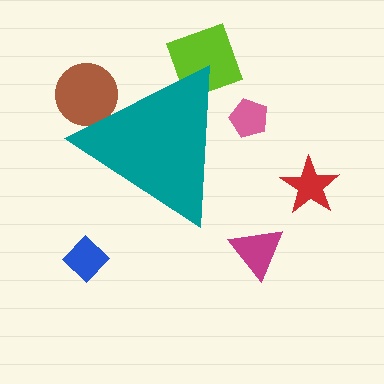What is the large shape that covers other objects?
A teal triangle.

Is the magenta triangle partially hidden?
No, the magenta triangle is fully visible.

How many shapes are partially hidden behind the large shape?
3 shapes are partially hidden.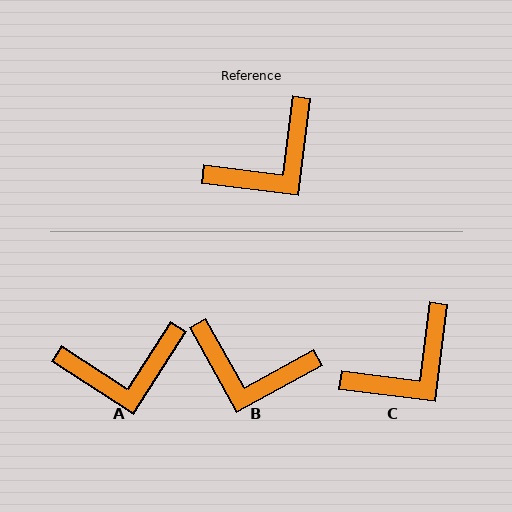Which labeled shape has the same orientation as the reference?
C.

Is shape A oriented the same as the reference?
No, it is off by about 25 degrees.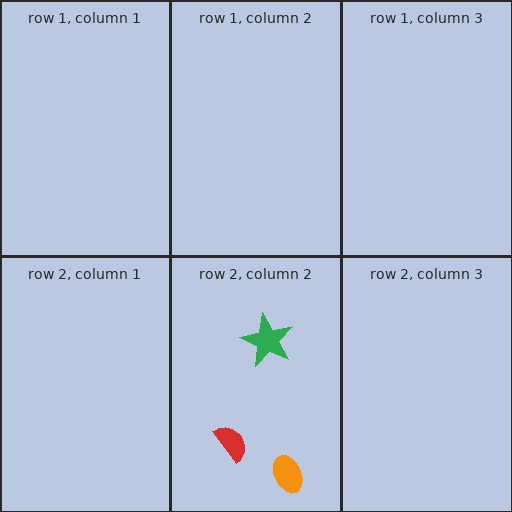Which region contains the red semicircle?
The row 2, column 2 region.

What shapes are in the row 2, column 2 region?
The green star, the red semicircle, the orange ellipse.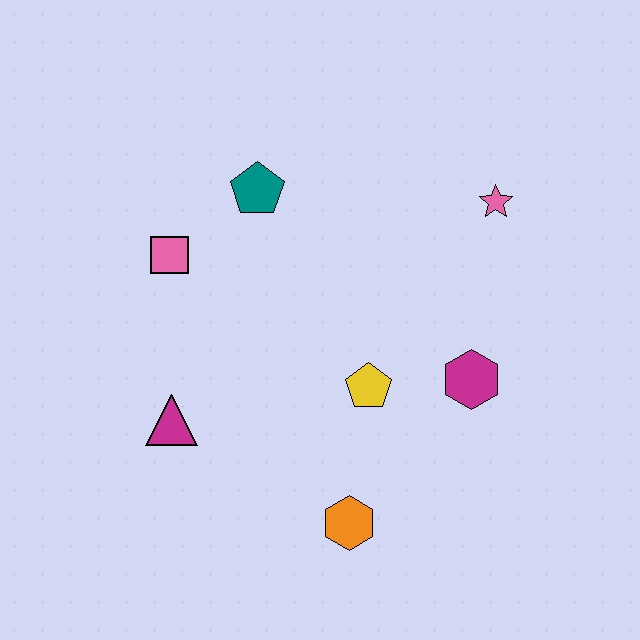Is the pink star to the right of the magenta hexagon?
Yes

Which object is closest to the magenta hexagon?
The yellow pentagon is closest to the magenta hexagon.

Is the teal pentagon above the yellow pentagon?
Yes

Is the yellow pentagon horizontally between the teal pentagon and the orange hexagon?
No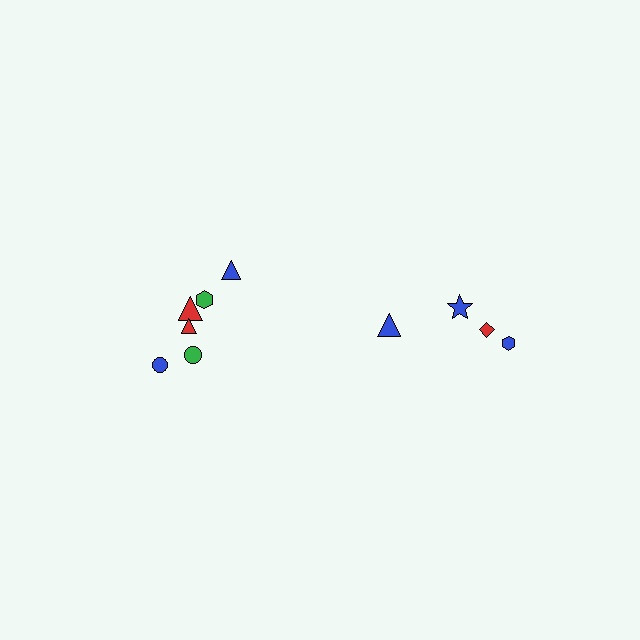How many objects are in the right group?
There are 4 objects.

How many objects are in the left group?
There are 6 objects.